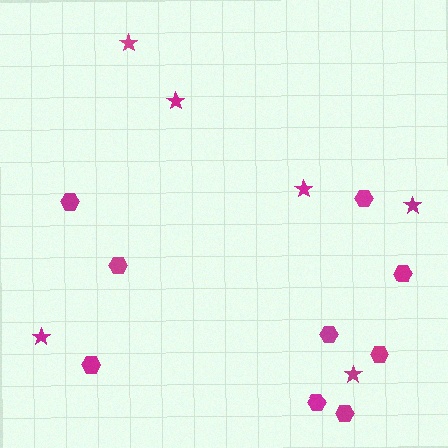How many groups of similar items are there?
There are 2 groups: one group of hexagons (9) and one group of stars (6).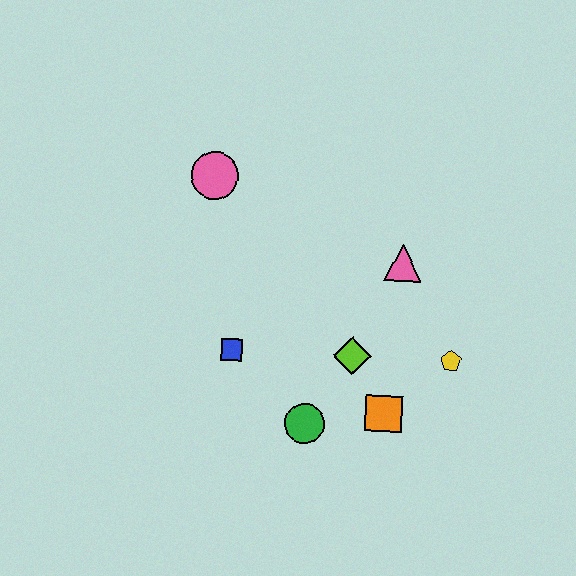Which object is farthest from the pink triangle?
The pink circle is farthest from the pink triangle.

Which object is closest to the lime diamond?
The orange square is closest to the lime diamond.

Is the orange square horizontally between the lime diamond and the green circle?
No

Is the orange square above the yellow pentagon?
No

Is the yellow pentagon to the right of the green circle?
Yes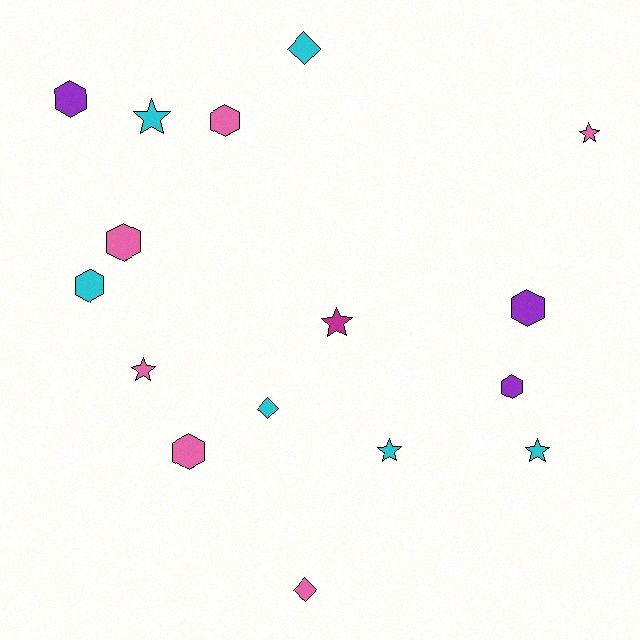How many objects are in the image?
There are 16 objects.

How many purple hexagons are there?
There are 3 purple hexagons.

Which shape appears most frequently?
Hexagon, with 7 objects.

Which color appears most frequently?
Pink, with 6 objects.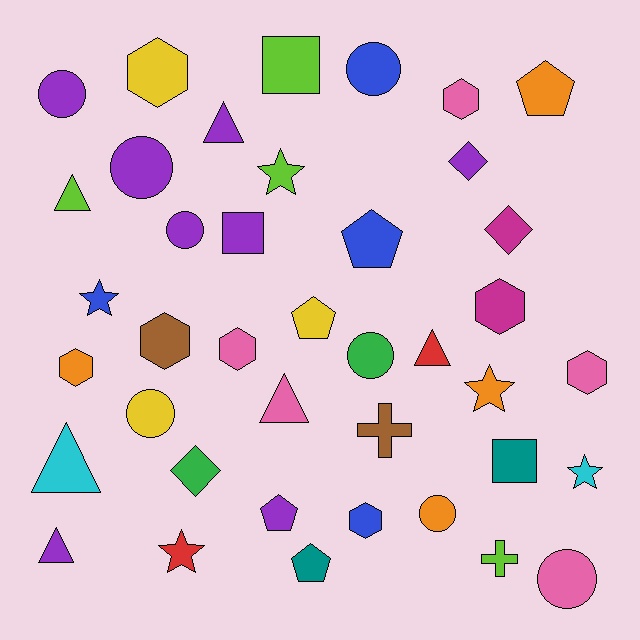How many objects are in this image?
There are 40 objects.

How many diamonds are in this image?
There are 3 diamonds.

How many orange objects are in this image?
There are 4 orange objects.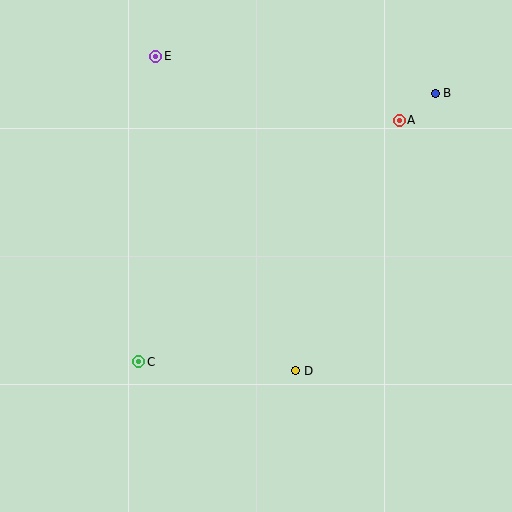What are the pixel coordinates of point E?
Point E is at (156, 56).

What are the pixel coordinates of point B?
Point B is at (435, 93).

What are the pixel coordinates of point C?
Point C is at (139, 362).